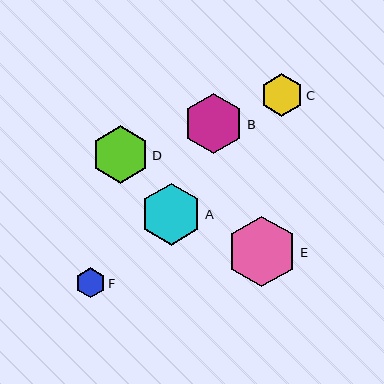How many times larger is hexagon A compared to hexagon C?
Hexagon A is approximately 1.5 times the size of hexagon C.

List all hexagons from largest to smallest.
From largest to smallest: E, A, B, D, C, F.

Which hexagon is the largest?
Hexagon E is the largest with a size of approximately 70 pixels.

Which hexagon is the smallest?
Hexagon F is the smallest with a size of approximately 30 pixels.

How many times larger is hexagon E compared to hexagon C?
Hexagon E is approximately 1.7 times the size of hexagon C.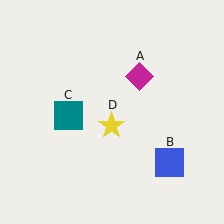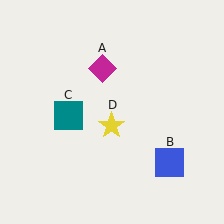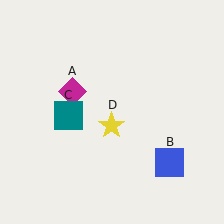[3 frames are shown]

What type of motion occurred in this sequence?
The magenta diamond (object A) rotated counterclockwise around the center of the scene.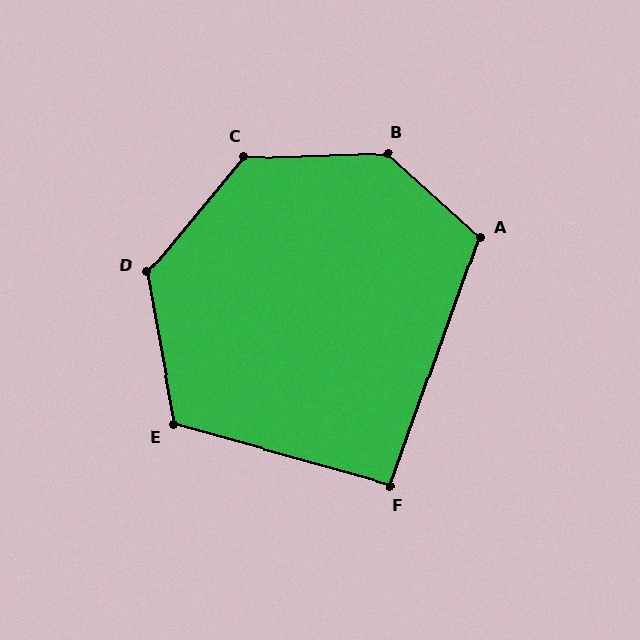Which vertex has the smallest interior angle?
F, at approximately 94 degrees.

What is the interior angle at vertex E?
Approximately 116 degrees (obtuse).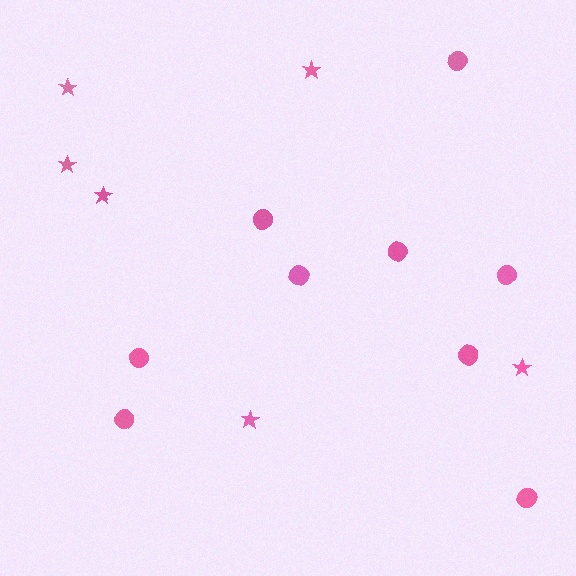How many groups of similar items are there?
There are 2 groups: one group of stars (6) and one group of circles (9).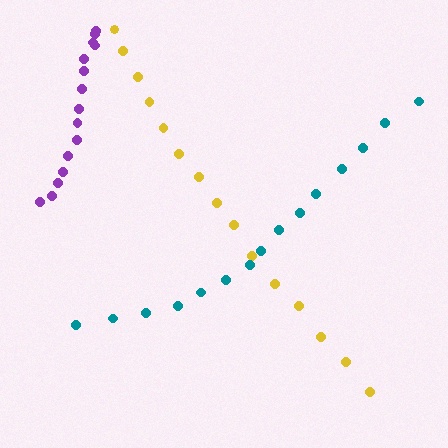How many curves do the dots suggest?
There are 3 distinct paths.